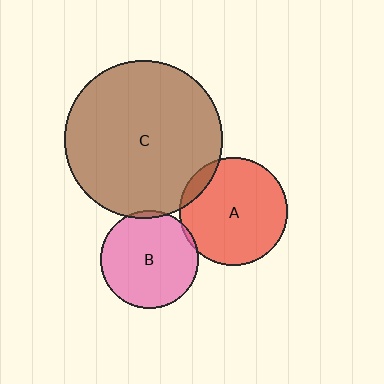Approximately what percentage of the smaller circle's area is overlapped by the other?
Approximately 5%.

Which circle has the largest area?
Circle C (brown).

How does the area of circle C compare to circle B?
Approximately 2.6 times.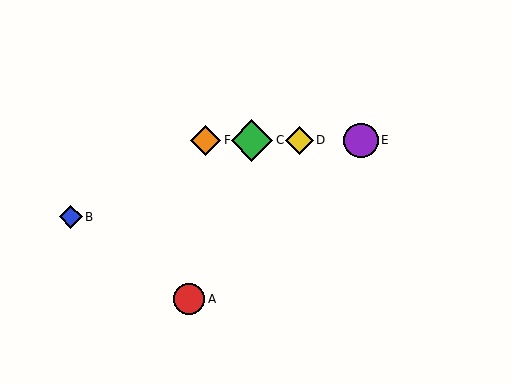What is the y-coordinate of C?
Object C is at y≈140.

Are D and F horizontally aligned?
Yes, both are at y≈140.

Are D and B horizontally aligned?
No, D is at y≈140 and B is at y≈217.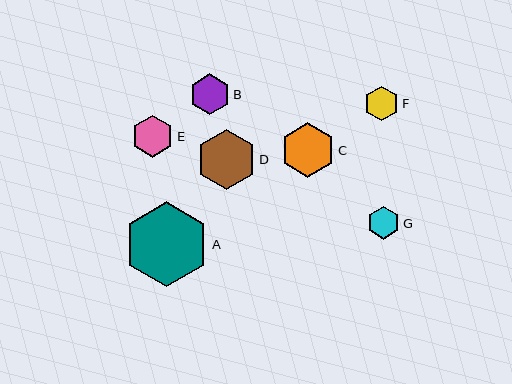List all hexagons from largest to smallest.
From largest to smallest: A, D, C, E, B, F, G.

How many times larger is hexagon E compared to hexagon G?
Hexagon E is approximately 1.3 times the size of hexagon G.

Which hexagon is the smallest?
Hexagon G is the smallest with a size of approximately 32 pixels.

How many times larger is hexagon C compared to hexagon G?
Hexagon C is approximately 1.7 times the size of hexagon G.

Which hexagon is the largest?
Hexagon A is the largest with a size of approximately 85 pixels.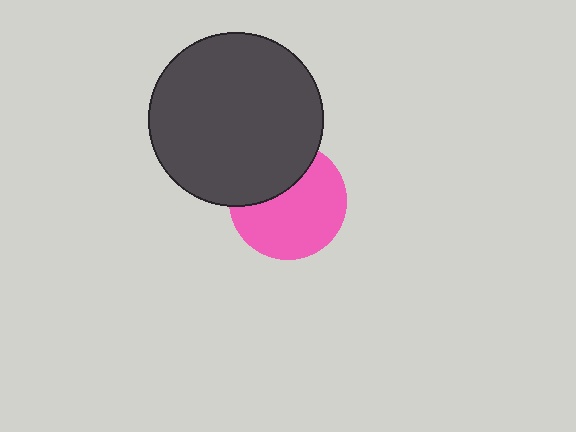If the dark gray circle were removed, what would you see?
You would see the complete pink circle.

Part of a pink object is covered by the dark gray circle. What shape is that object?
It is a circle.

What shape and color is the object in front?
The object in front is a dark gray circle.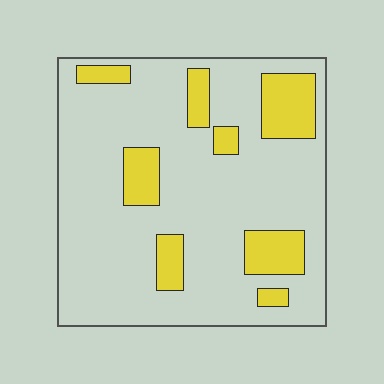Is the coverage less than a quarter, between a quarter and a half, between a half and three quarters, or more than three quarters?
Less than a quarter.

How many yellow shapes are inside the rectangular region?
8.